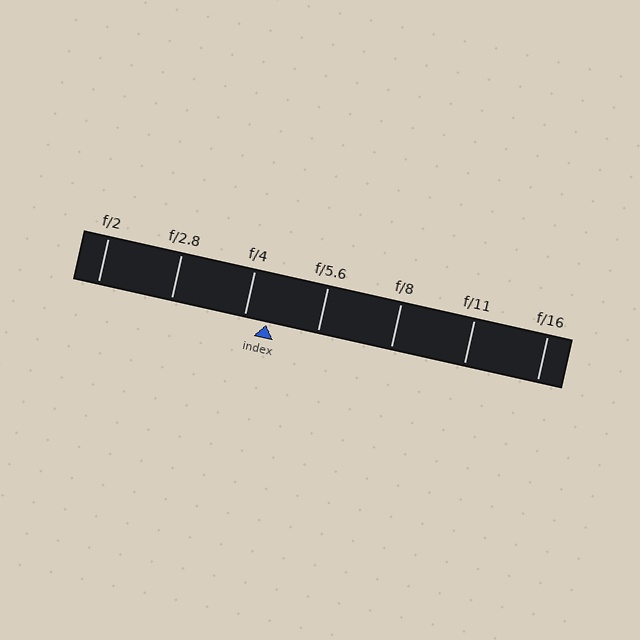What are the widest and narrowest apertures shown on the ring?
The widest aperture shown is f/2 and the narrowest is f/16.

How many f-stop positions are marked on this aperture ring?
There are 7 f-stop positions marked.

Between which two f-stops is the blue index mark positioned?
The index mark is between f/4 and f/5.6.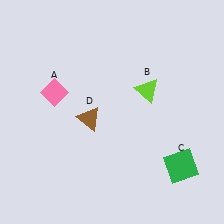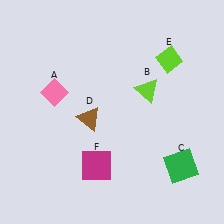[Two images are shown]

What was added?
A lime diamond (E), a magenta square (F) were added in Image 2.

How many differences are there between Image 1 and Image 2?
There are 2 differences between the two images.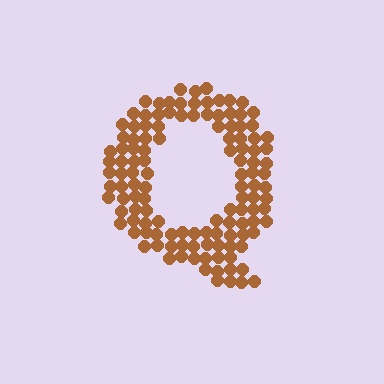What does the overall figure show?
The overall figure shows the letter Q.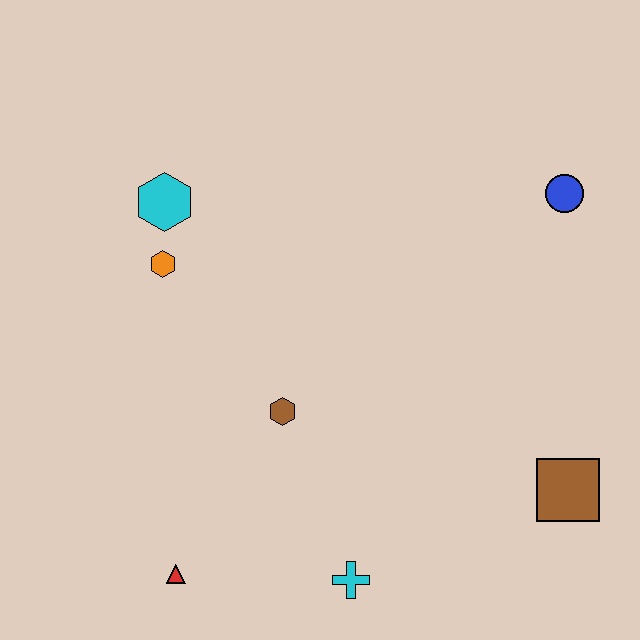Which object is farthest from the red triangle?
The blue circle is farthest from the red triangle.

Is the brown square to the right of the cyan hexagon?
Yes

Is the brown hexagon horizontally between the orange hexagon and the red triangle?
No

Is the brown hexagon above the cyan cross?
Yes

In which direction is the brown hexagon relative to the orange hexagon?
The brown hexagon is below the orange hexagon.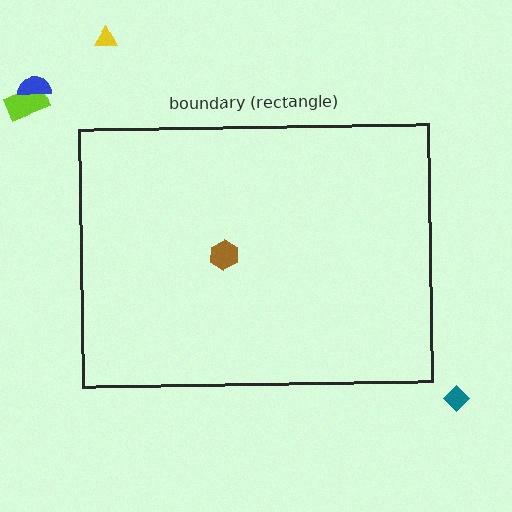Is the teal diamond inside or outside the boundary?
Outside.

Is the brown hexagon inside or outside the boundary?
Inside.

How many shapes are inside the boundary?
1 inside, 4 outside.